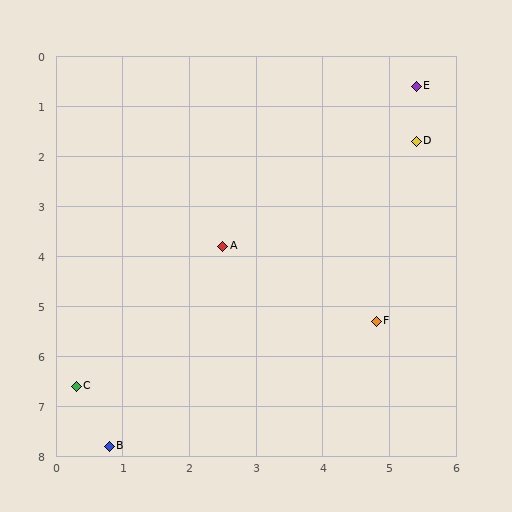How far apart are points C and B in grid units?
Points C and B are about 1.3 grid units apart.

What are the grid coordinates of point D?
Point D is at approximately (5.4, 1.7).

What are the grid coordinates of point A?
Point A is at approximately (2.5, 3.8).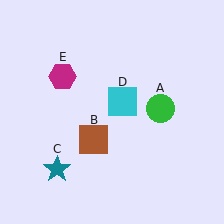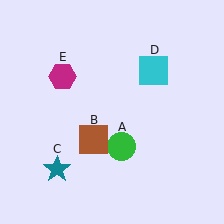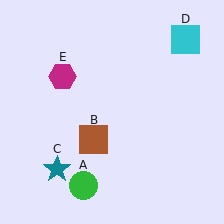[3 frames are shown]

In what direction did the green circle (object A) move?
The green circle (object A) moved down and to the left.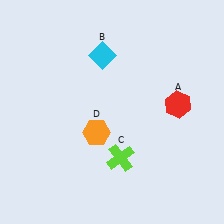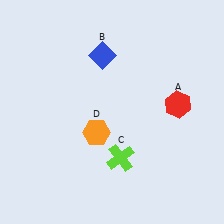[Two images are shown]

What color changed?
The diamond (B) changed from cyan in Image 1 to blue in Image 2.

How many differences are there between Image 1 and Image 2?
There is 1 difference between the two images.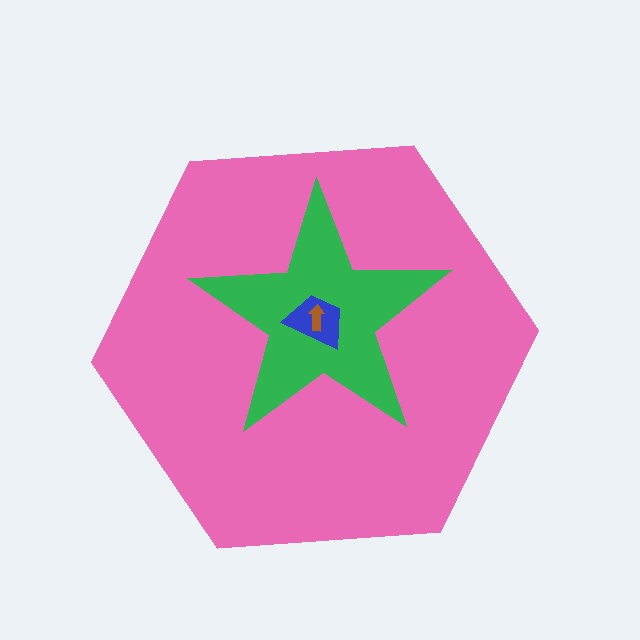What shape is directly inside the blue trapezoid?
The brown arrow.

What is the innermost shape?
The brown arrow.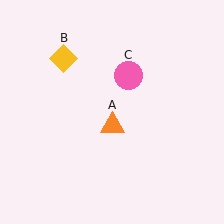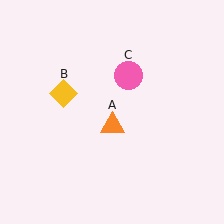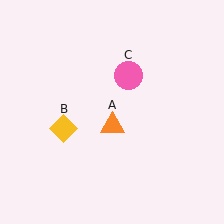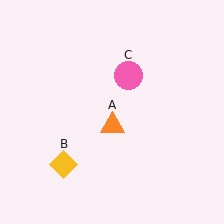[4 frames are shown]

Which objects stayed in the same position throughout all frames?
Orange triangle (object A) and pink circle (object C) remained stationary.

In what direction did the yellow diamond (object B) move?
The yellow diamond (object B) moved down.